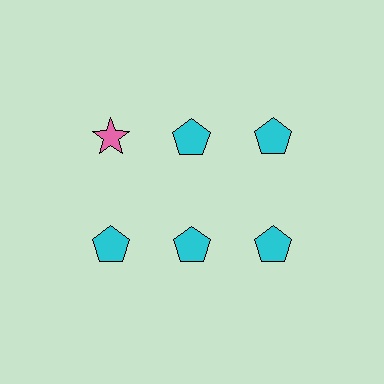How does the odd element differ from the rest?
It differs in both color (pink instead of cyan) and shape (star instead of pentagon).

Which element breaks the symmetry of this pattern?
The pink star in the top row, leftmost column breaks the symmetry. All other shapes are cyan pentagons.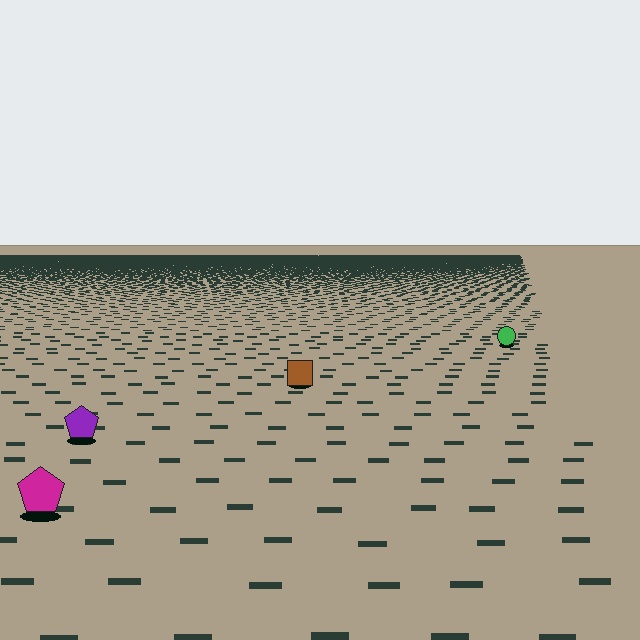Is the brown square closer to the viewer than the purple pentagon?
No. The purple pentagon is closer — you can tell from the texture gradient: the ground texture is coarser near it.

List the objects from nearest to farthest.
From nearest to farthest: the magenta pentagon, the purple pentagon, the brown square, the green circle.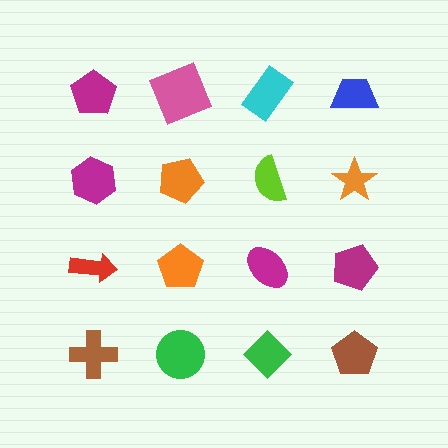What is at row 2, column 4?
An orange star.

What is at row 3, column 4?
A magenta pentagon.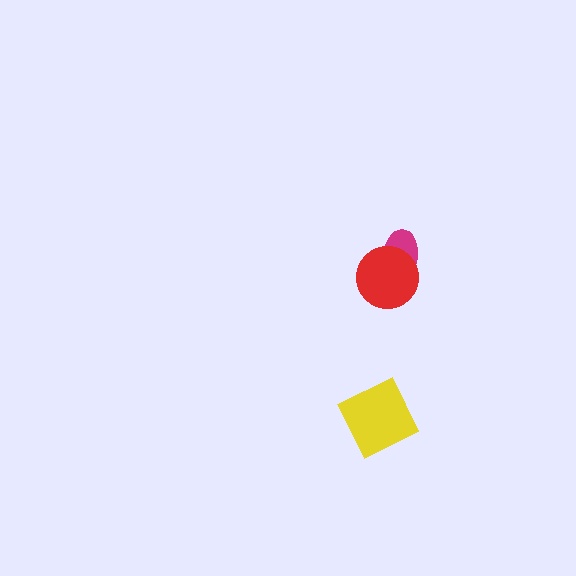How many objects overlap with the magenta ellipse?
1 object overlaps with the magenta ellipse.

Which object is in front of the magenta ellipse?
The red circle is in front of the magenta ellipse.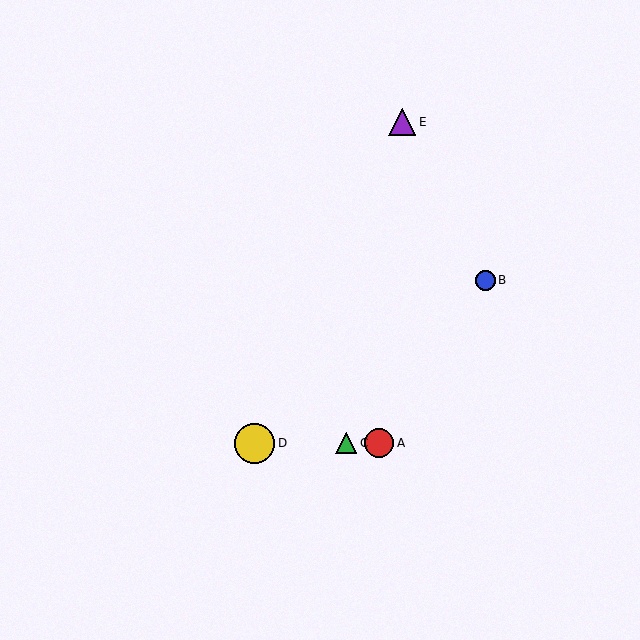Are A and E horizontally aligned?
No, A is at y≈443 and E is at y≈122.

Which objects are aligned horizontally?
Objects A, C, D are aligned horizontally.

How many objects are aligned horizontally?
3 objects (A, C, D) are aligned horizontally.